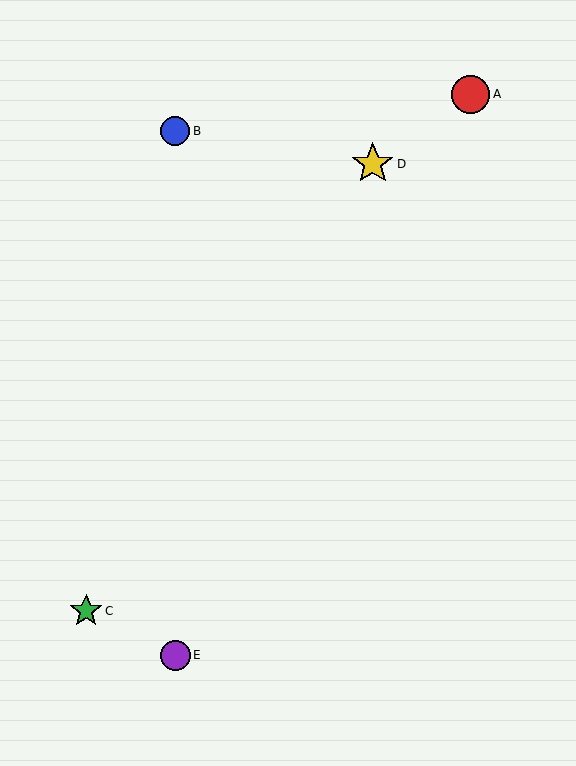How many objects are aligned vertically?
2 objects (B, E) are aligned vertically.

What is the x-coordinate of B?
Object B is at x≈175.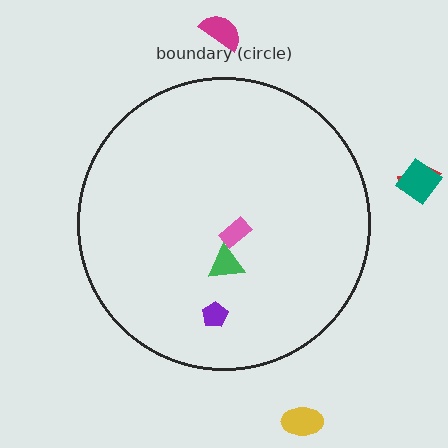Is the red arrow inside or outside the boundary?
Outside.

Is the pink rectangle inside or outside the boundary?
Inside.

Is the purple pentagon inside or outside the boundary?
Inside.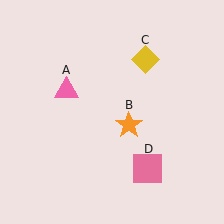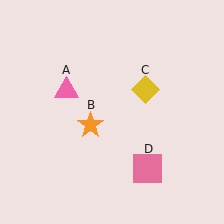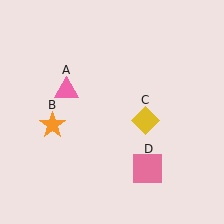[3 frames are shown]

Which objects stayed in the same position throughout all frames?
Pink triangle (object A) and pink square (object D) remained stationary.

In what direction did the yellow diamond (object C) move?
The yellow diamond (object C) moved down.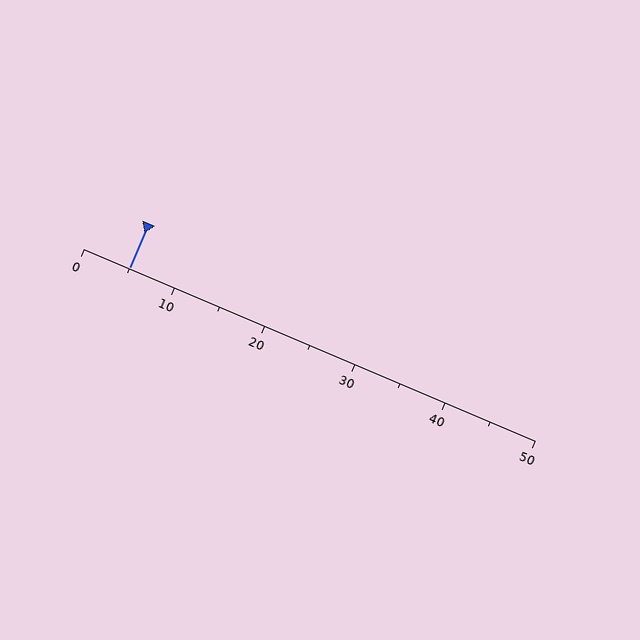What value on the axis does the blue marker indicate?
The marker indicates approximately 5.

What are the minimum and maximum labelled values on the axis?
The axis runs from 0 to 50.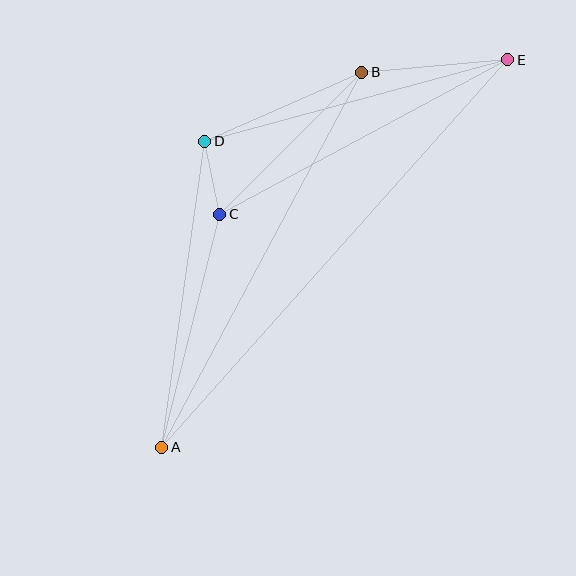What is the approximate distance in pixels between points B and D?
The distance between B and D is approximately 172 pixels.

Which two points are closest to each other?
Points C and D are closest to each other.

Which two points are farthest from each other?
Points A and E are farthest from each other.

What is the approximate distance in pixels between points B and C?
The distance between B and C is approximately 201 pixels.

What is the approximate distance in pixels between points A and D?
The distance between A and D is approximately 309 pixels.